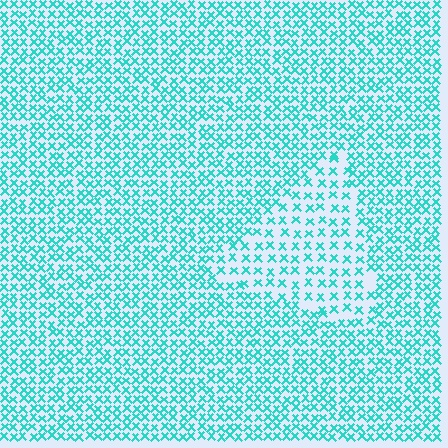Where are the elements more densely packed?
The elements are more densely packed outside the triangle boundary.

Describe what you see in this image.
The image contains small cyan elements arranged at two different densities. A triangle-shaped region is visible where the elements are less densely packed than the surrounding area.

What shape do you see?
I see a triangle.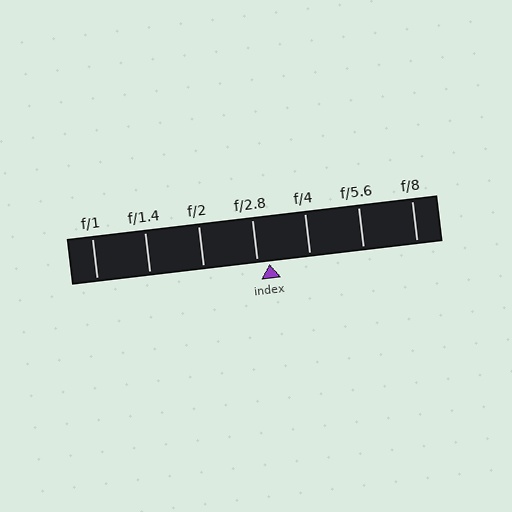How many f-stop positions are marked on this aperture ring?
There are 7 f-stop positions marked.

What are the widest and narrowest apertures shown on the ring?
The widest aperture shown is f/1 and the narrowest is f/8.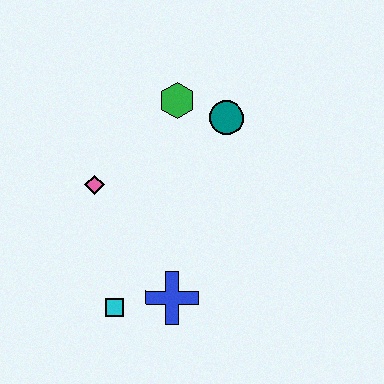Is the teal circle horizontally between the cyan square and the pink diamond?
No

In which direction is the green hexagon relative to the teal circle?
The green hexagon is to the left of the teal circle.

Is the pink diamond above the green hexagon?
No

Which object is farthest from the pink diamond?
The teal circle is farthest from the pink diamond.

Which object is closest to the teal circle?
The green hexagon is closest to the teal circle.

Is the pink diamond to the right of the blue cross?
No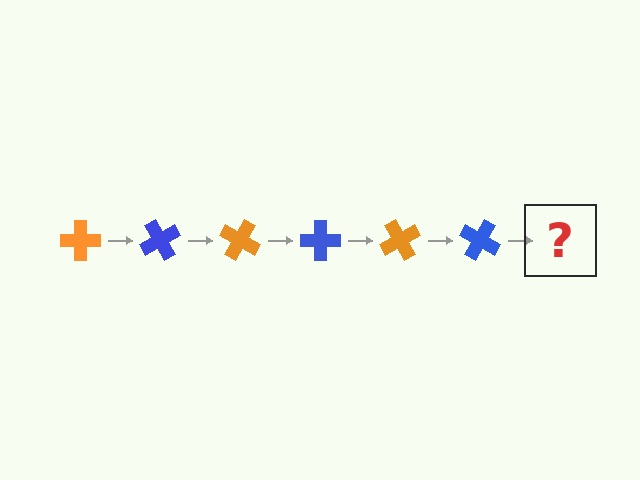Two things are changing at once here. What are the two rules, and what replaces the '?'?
The two rules are that it rotates 60 degrees each step and the color cycles through orange and blue. The '?' should be an orange cross, rotated 360 degrees from the start.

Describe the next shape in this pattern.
It should be an orange cross, rotated 360 degrees from the start.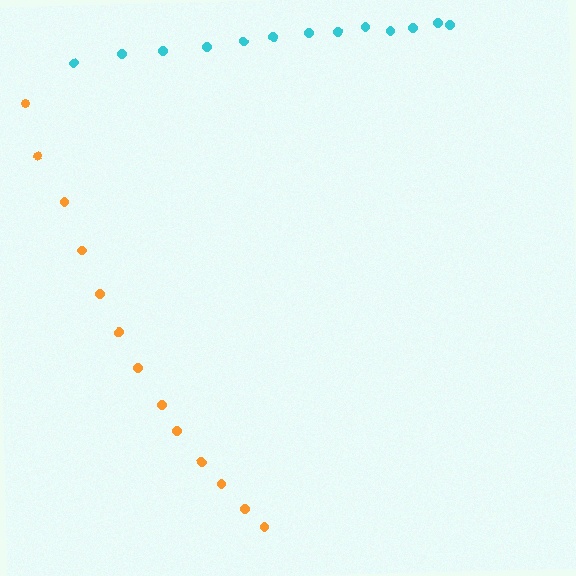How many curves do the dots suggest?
There are 2 distinct paths.